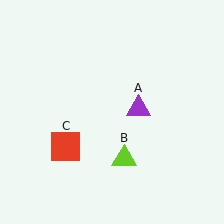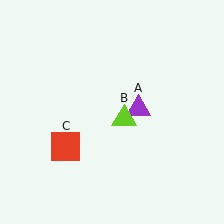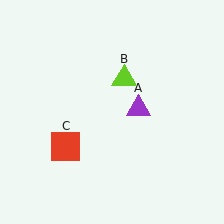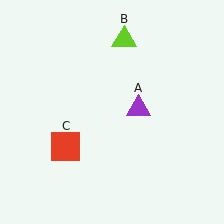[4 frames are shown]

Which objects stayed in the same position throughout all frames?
Purple triangle (object A) and red square (object C) remained stationary.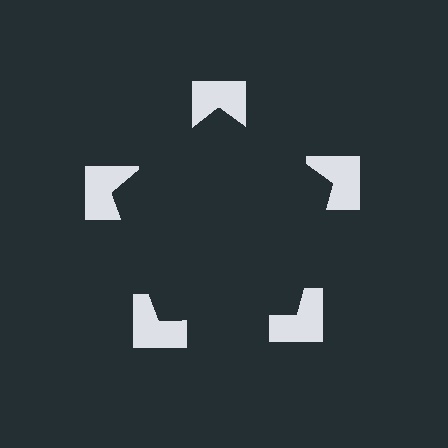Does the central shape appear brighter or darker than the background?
It typically appears slightly darker than the background, even though no actual brightness change is drawn.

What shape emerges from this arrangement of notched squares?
An illusory pentagon — its edges are inferred from the aligned wedge cuts in the notched squares, not physically drawn.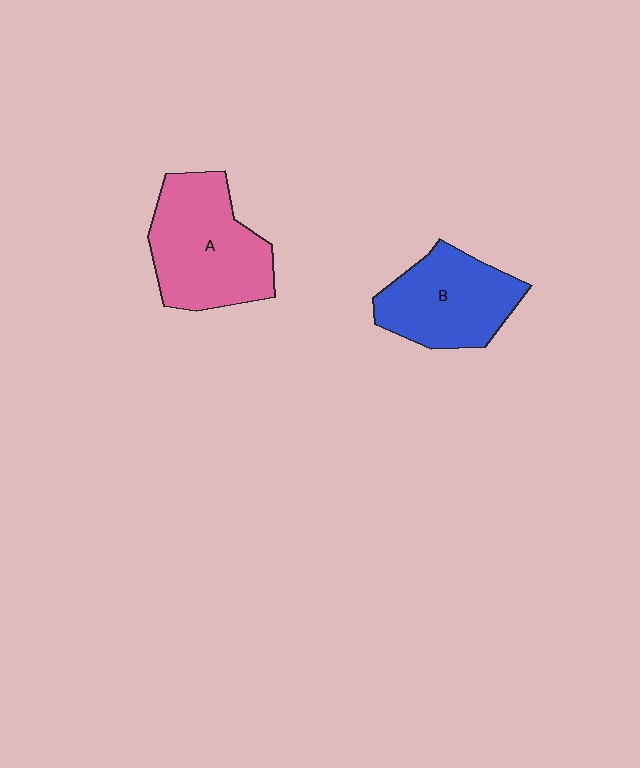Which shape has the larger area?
Shape A (pink).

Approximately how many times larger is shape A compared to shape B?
Approximately 1.2 times.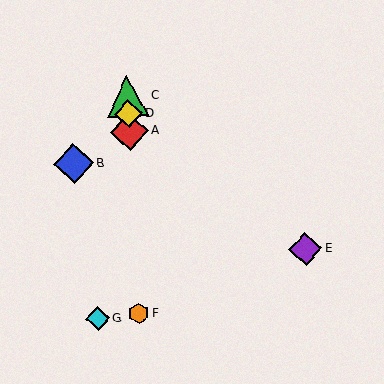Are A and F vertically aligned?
Yes, both are at x≈129.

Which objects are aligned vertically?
Objects A, C, D, F are aligned vertically.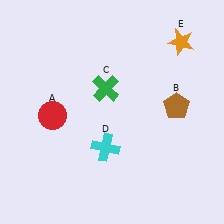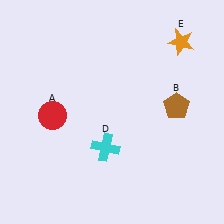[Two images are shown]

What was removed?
The green cross (C) was removed in Image 2.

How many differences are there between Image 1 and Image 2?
There is 1 difference between the two images.